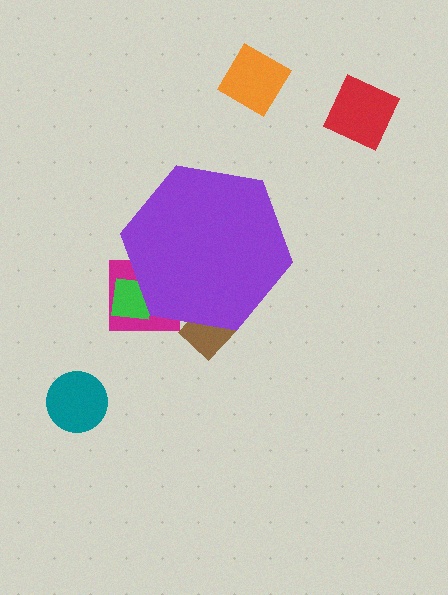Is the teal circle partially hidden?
No, the teal circle is fully visible.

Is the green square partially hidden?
Yes, the green square is partially hidden behind the purple hexagon.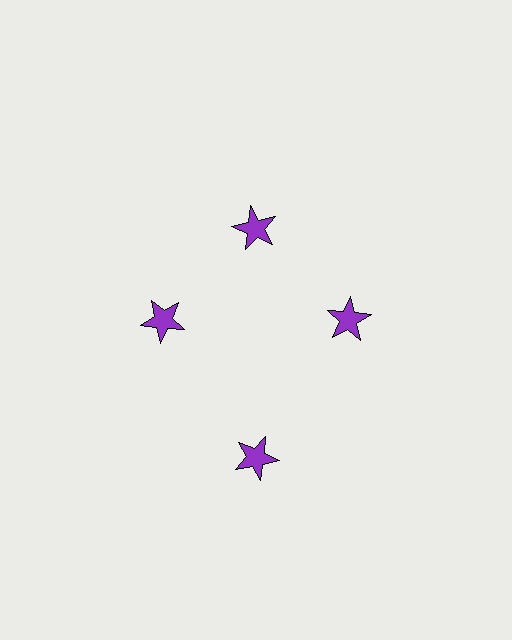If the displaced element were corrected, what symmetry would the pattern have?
It would have 4-fold rotational symmetry — the pattern would map onto itself every 90 degrees.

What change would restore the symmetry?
The symmetry would be restored by moving it inward, back onto the ring so that all 4 stars sit at equal angles and equal distance from the center.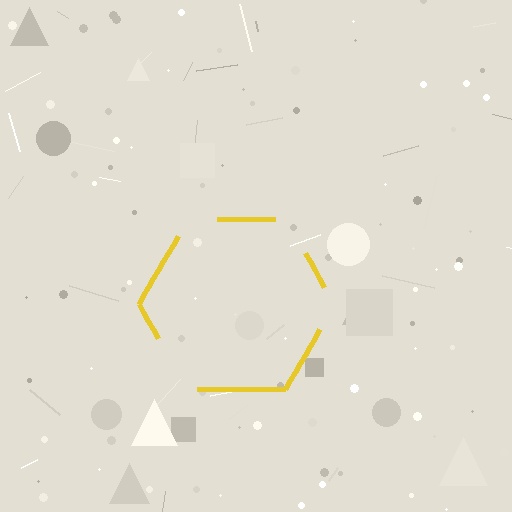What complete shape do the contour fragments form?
The contour fragments form a hexagon.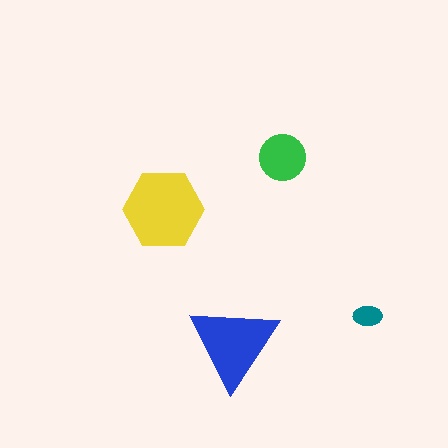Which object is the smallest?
The teal ellipse.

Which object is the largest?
The yellow hexagon.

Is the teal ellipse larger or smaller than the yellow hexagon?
Smaller.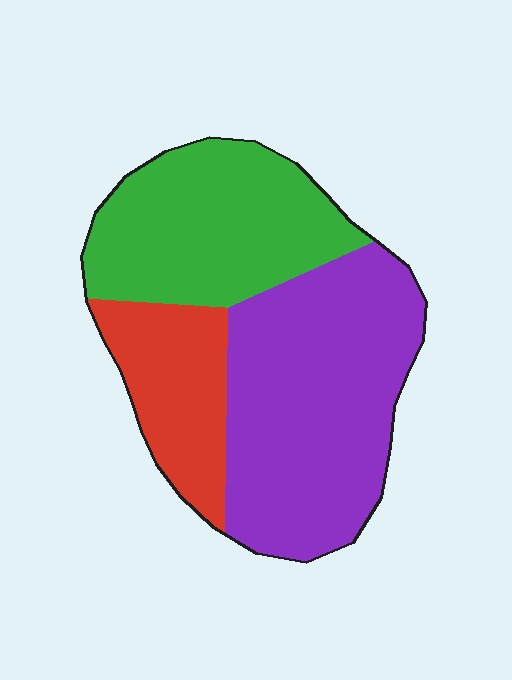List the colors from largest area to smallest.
From largest to smallest: purple, green, red.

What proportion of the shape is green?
Green covers around 35% of the shape.